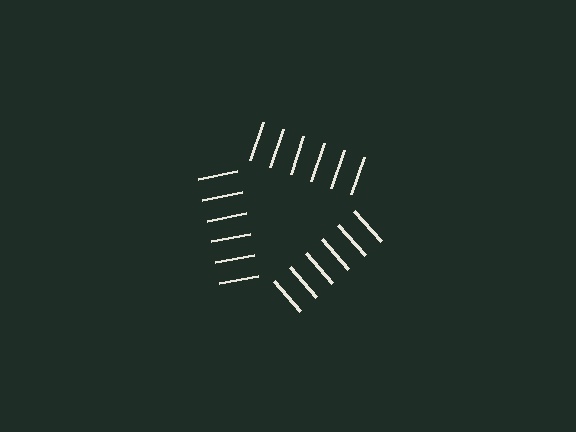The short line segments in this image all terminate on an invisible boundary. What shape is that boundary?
An illusory triangle — the line segments terminate on its edges but no continuous stroke is drawn.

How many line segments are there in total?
18 — 6 along each of the 3 edges.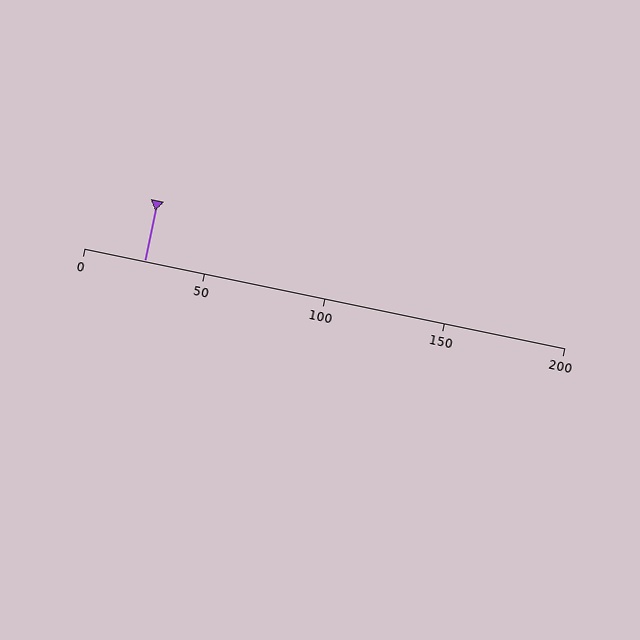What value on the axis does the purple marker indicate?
The marker indicates approximately 25.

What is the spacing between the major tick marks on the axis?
The major ticks are spaced 50 apart.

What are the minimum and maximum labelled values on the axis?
The axis runs from 0 to 200.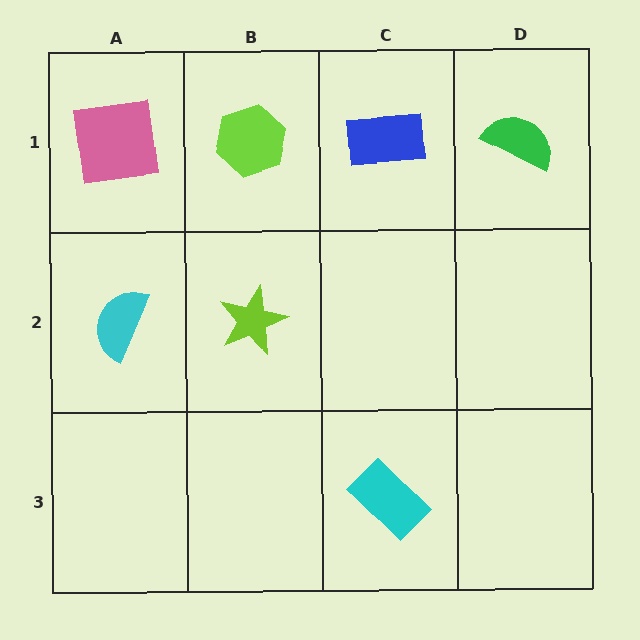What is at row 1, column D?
A green semicircle.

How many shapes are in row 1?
4 shapes.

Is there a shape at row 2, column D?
No, that cell is empty.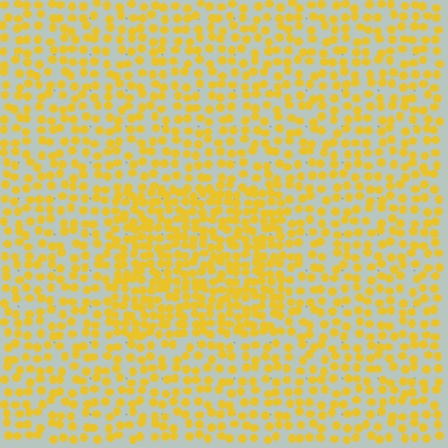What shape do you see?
I see a rectangle.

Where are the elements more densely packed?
The elements are more densely packed inside the rectangle boundary.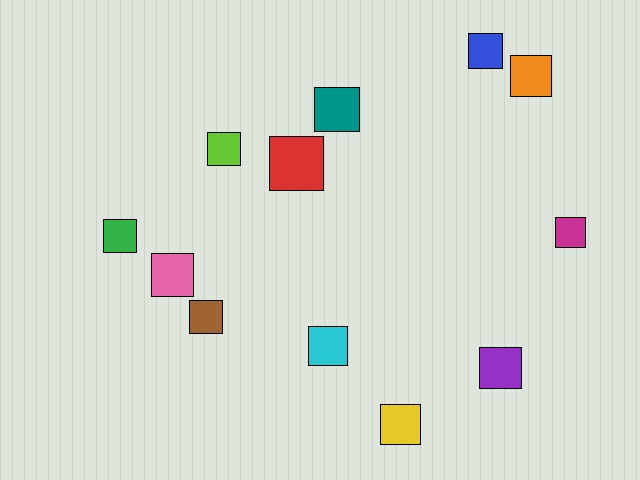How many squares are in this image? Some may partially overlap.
There are 12 squares.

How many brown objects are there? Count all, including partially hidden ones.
There is 1 brown object.